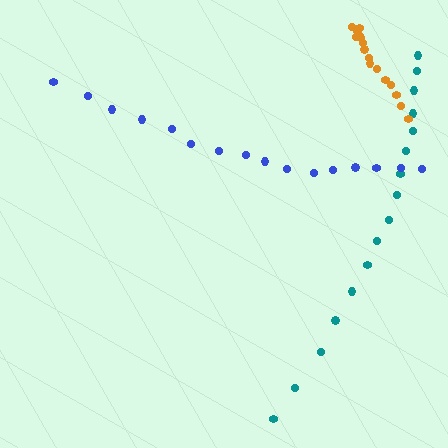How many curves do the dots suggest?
There are 3 distinct paths.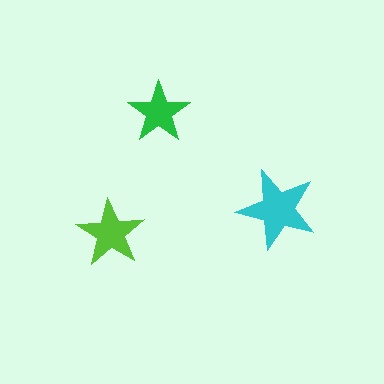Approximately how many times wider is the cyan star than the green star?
About 1.5 times wider.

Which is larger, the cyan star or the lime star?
The cyan one.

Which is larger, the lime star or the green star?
The lime one.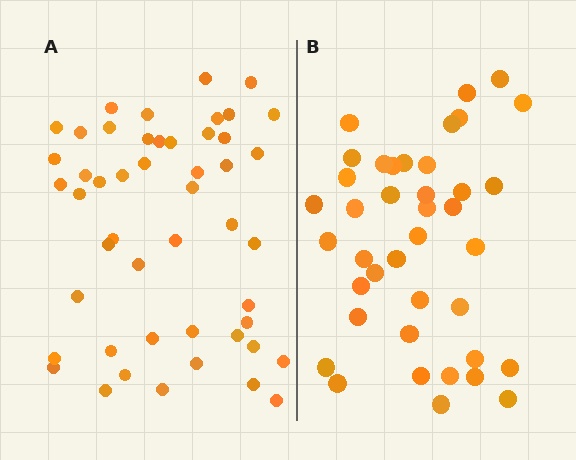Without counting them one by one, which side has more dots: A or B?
Region A (the left region) has more dots.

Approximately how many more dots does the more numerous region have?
Region A has roughly 8 or so more dots than region B.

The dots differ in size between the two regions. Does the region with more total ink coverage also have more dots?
No. Region B has more total ink coverage because its dots are larger, but region A actually contains more individual dots. Total area can be misleading — the number of items is what matters here.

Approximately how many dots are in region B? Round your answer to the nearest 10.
About 40 dots.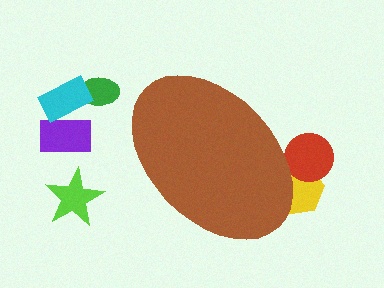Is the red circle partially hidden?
Yes, the red circle is partially hidden behind the brown ellipse.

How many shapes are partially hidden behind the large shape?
2 shapes are partially hidden.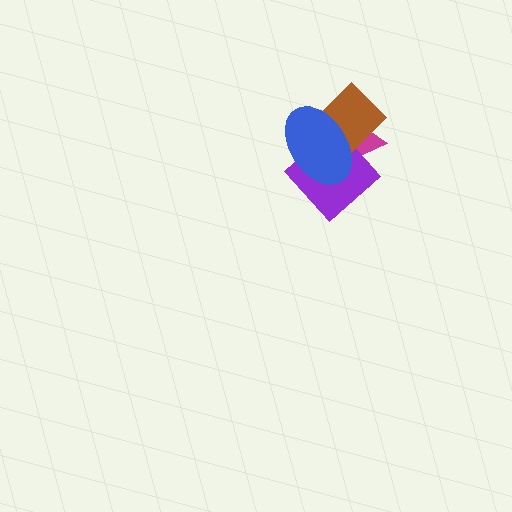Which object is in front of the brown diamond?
The blue ellipse is in front of the brown diamond.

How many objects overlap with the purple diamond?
3 objects overlap with the purple diamond.